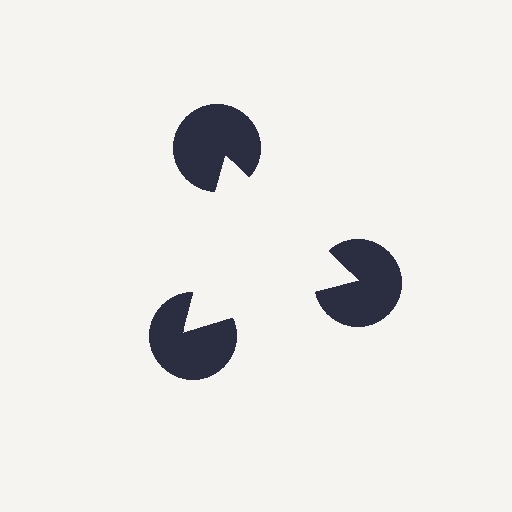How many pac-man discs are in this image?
There are 3 — one at each vertex of the illusory triangle.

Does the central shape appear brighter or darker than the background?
It typically appears slightly brighter than the background, even though no actual brightness change is drawn.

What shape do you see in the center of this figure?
An illusory triangle — its edges are inferred from the aligned wedge cuts in the pac-man discs, not physically drawn.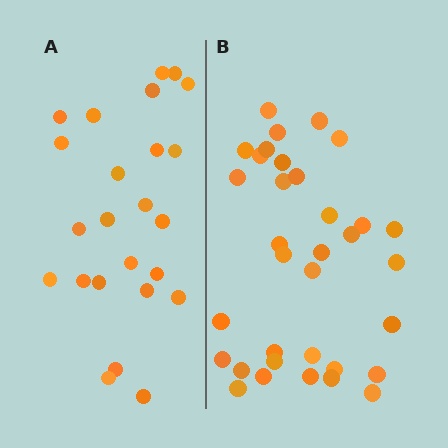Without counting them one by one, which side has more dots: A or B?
Region B (the right region) has more dots.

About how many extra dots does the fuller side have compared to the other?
Region B has roughly 10 or so more dots than region A.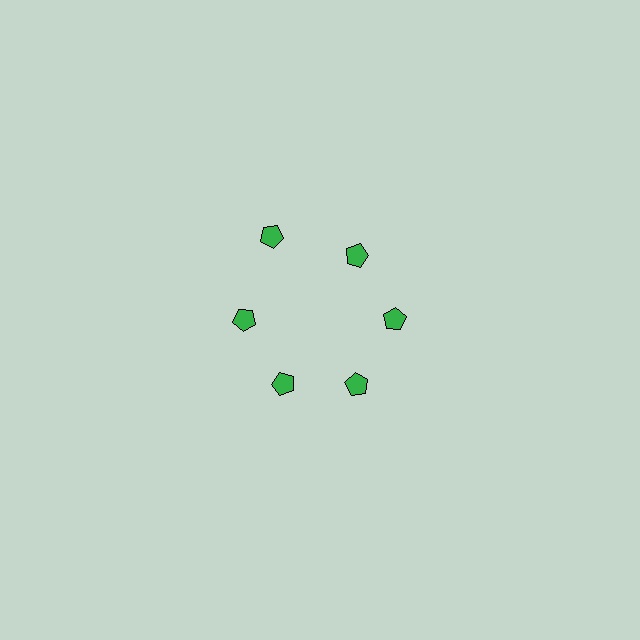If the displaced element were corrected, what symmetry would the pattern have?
It would have 6-fold rotational symmetry — the pattern would map onto itself every 60 degrees.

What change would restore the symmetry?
The symmetry would be restored by moving it inward, back onto the ring so that all 6 pentagons sit at equal angles and equal distance from the center.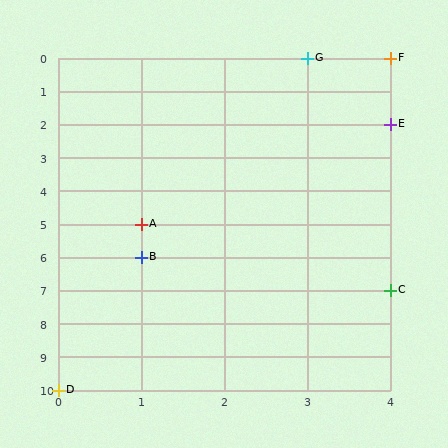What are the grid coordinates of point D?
Point D is at grid coordinates (0, 10).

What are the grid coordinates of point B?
Point B is at grid coordinates (1, 6).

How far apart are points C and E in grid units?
Points C and E are 5 rows apart.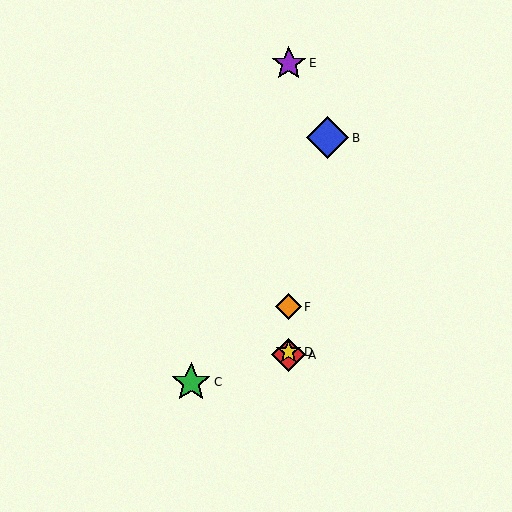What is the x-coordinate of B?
Object B is at x≈327.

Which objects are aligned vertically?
Objects A, D, E, F are aligned vertically.